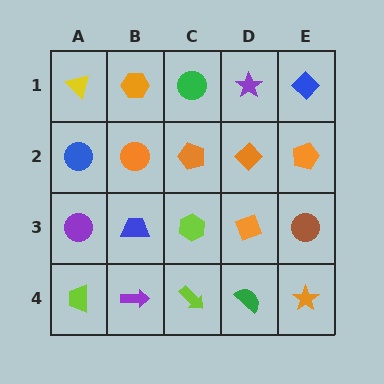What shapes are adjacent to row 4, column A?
A purple circle (row 3, column A), a purple arrow (row 4, column B).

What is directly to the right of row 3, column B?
A lime hexagon.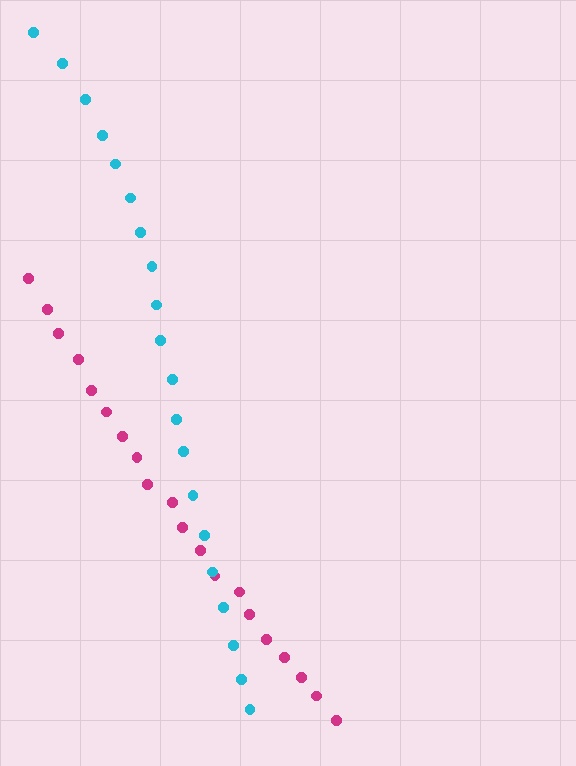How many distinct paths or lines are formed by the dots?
There are 2 distinct paths.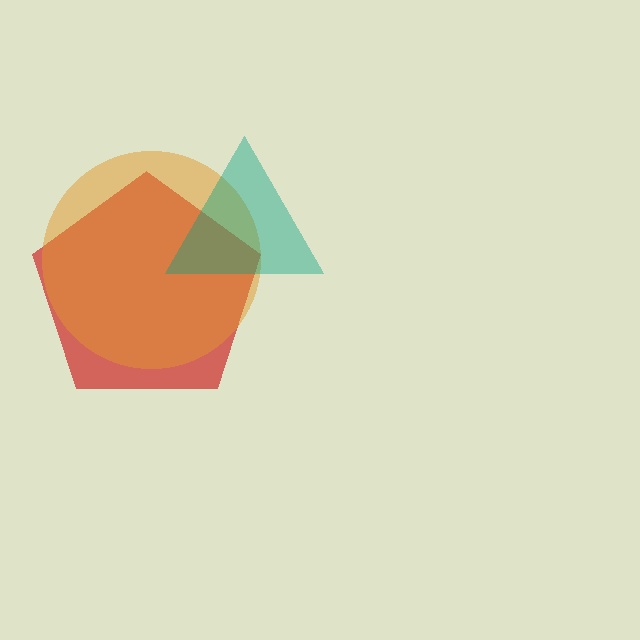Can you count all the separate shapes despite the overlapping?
Yes, there are 3 separate shapes.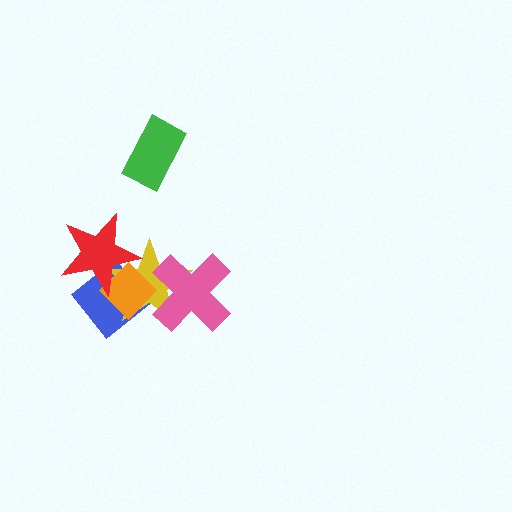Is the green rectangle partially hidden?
No, no other shape covers it.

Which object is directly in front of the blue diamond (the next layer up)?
The yellow star is directly in front of the blue diamond.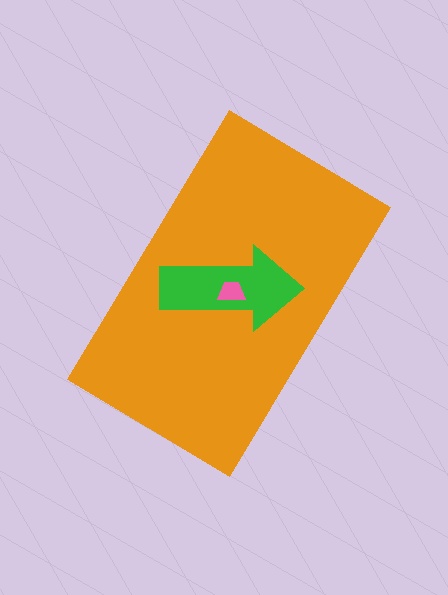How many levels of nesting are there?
3.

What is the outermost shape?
The orange rectangle.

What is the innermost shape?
The pink trapezoid.